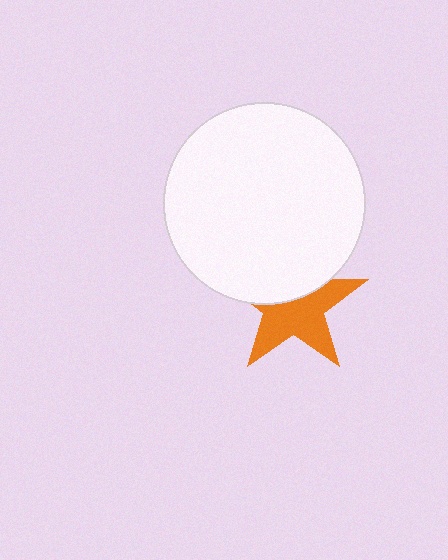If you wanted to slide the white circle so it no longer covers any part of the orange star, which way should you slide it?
Slide it up — that is the most direct way to separate the two shapes.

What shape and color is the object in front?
The object in front is a white circle.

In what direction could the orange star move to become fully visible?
The orange star could move down. That would shift it out from behind the white circle entirely.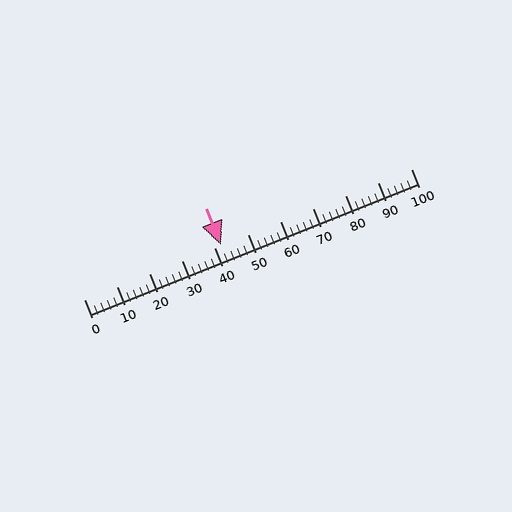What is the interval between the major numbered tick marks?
The major tick marks are spaced 10 units apart.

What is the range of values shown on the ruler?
The ruler shows values from 0 to 100.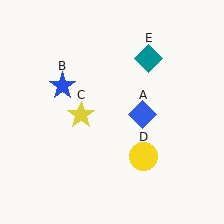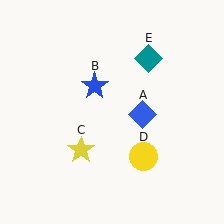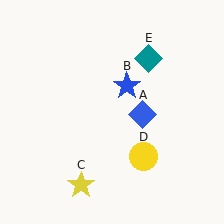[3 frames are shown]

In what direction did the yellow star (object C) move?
The yellow star (object C) moved down.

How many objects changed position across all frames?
2 objects changed position: blue star (object B), yellow star (object C).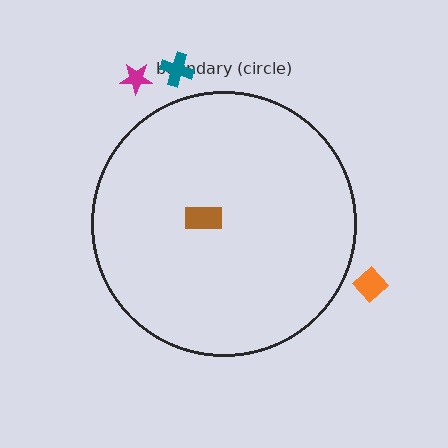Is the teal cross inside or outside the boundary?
Outside.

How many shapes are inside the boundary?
1 inside, 3 outside.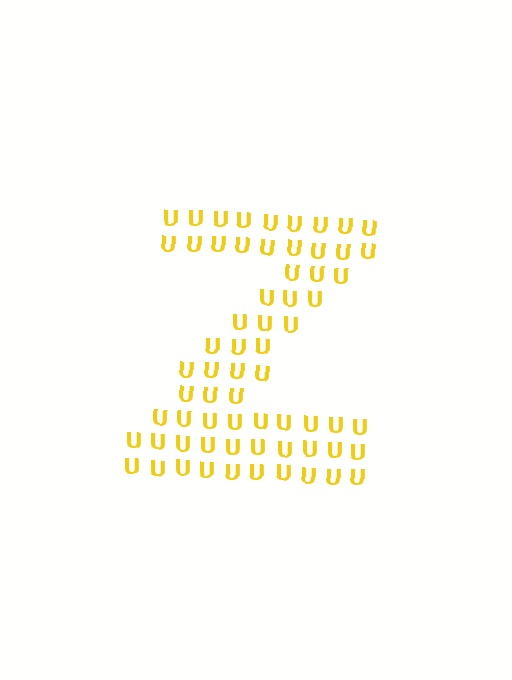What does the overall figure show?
The overall figure shows the letter Z.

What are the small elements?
The small elements are letter U's.